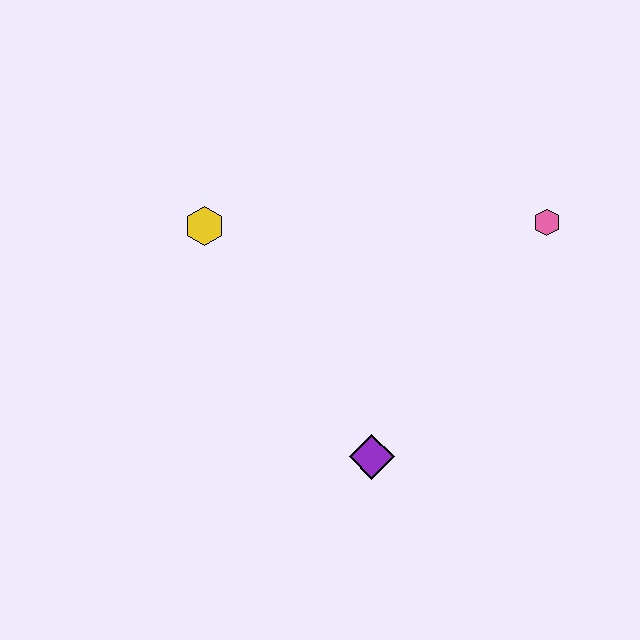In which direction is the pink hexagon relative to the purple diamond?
The pink hexagon is above the purple diamond.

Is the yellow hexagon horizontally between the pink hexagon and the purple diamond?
No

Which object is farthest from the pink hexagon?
The yellow hexagon is farthest from the pink hexagon.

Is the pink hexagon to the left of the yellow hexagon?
No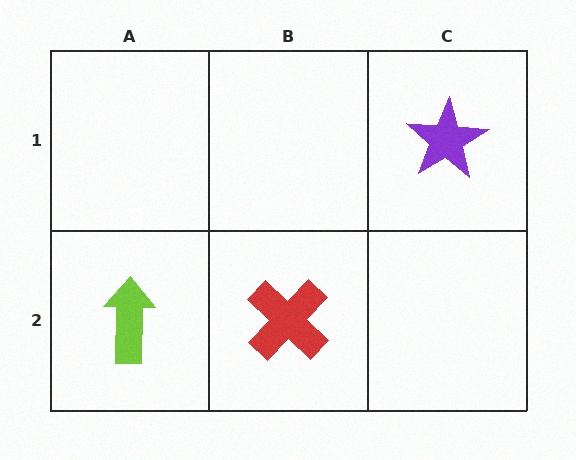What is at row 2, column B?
A red cross.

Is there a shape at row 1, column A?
No, that cell is empty.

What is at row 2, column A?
A lime arrow.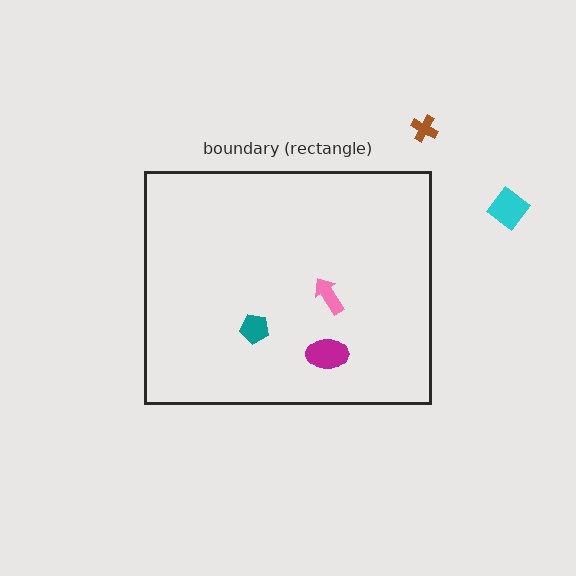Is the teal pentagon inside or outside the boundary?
Inside.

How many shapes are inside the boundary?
3 inside, 2 outside.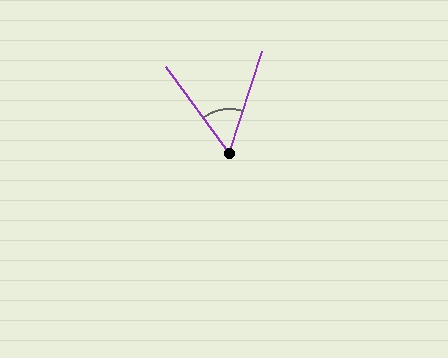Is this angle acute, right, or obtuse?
It is acute.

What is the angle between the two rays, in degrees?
Approximately 54 degrees.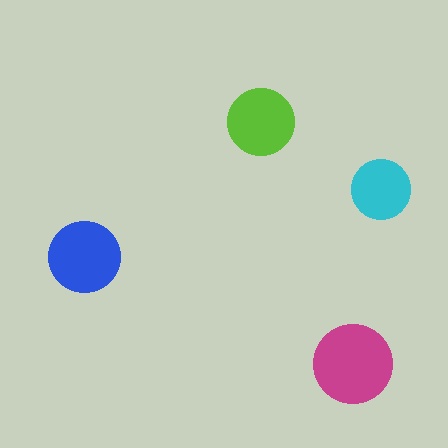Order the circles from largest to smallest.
the magenta one, the blue one, the lime one, the cyan one.